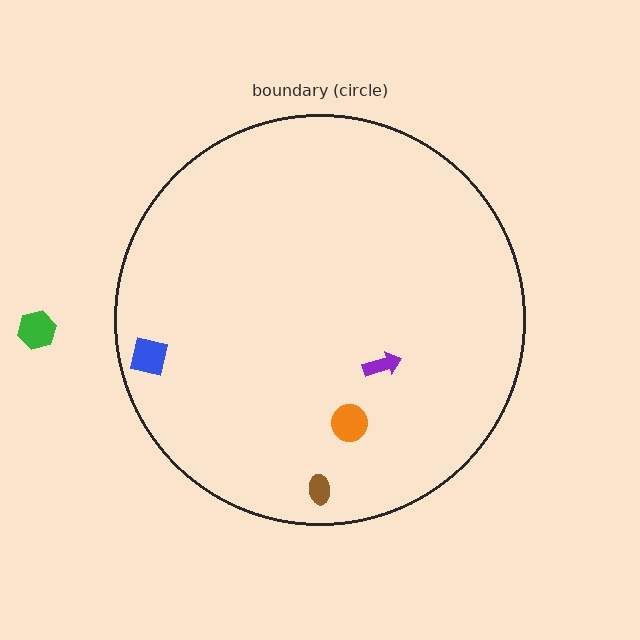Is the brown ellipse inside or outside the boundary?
Inside.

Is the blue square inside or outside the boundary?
Inside.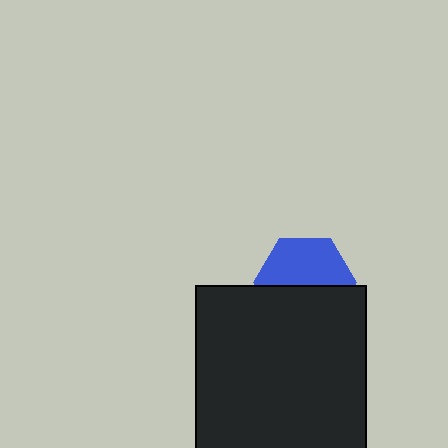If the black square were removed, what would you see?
You would see the complete blue hexagon.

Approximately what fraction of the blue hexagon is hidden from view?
Roughly 46% of the blue hexagon is hidden behind the black square.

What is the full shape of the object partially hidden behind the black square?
The partially hidden object is a blue hexagon.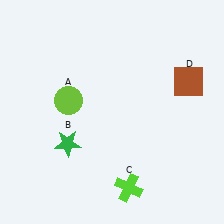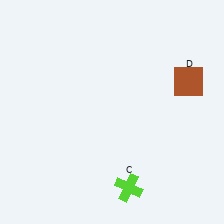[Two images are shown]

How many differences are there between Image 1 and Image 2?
There are 2 differences between the two images.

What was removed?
The lime circle (A), the green star (B) were removed in Image 2.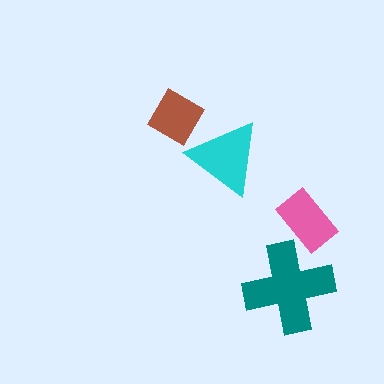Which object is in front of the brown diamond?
The cyan triangle is in front of the brown diamond.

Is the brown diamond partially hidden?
Yes, it is partially covered by another shape.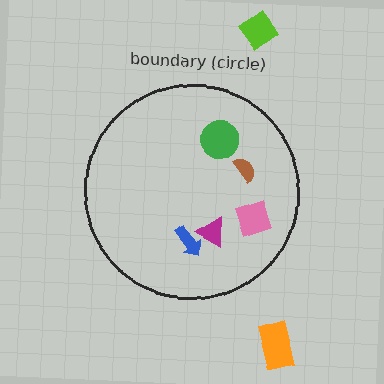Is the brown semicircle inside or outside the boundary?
Inside.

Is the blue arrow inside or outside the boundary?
Inside.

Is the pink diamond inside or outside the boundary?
Inside.